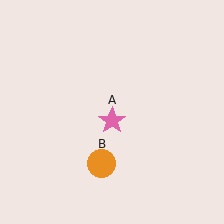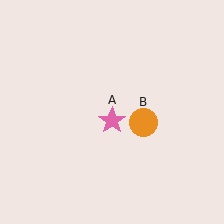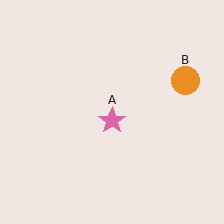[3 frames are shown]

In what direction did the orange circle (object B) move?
The orange circle (object B) moved up and to the right.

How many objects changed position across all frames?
1 object changed position: orange circle (object B).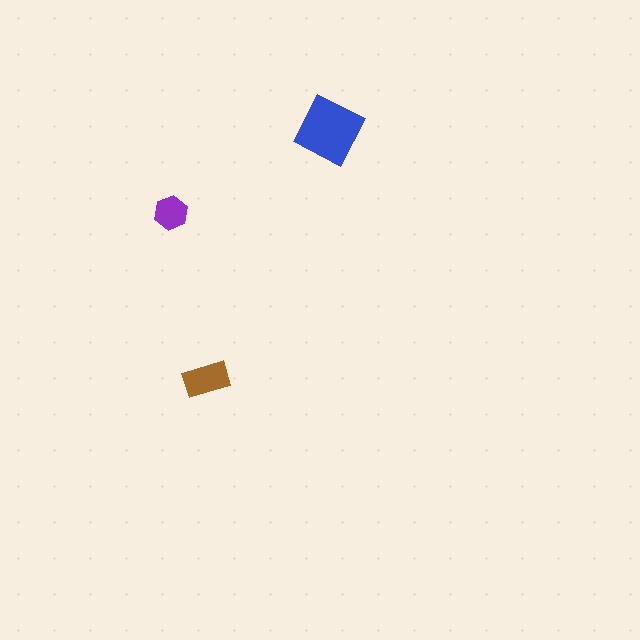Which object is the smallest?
The purple hexagon.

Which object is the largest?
The blue square.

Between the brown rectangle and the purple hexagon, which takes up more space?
The brown rectangle.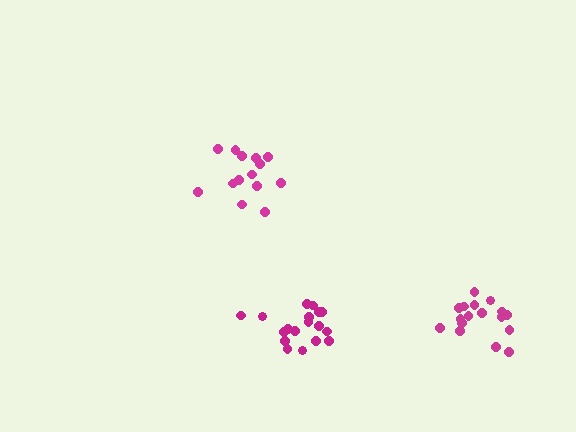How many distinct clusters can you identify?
There are 3 distinct clusters.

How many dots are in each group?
Group 1: 17 dots, Group 2: 18 dots, Group 3: 14 dots (49 total).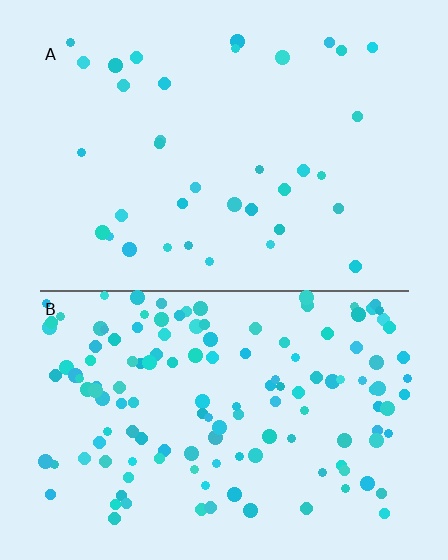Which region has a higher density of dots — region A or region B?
B (the bottom).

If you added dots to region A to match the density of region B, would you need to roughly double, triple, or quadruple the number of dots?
Approximately quadruple.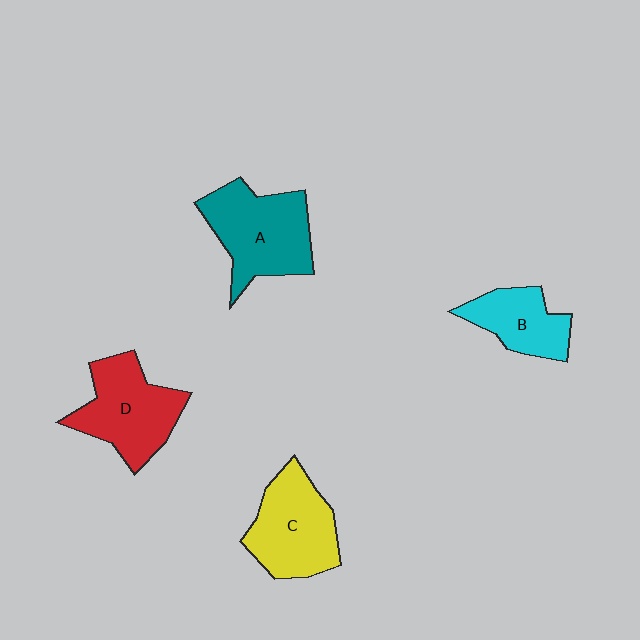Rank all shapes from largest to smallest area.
From largest to smallest: A (teal), D (red), C (yellow), B (cyan).